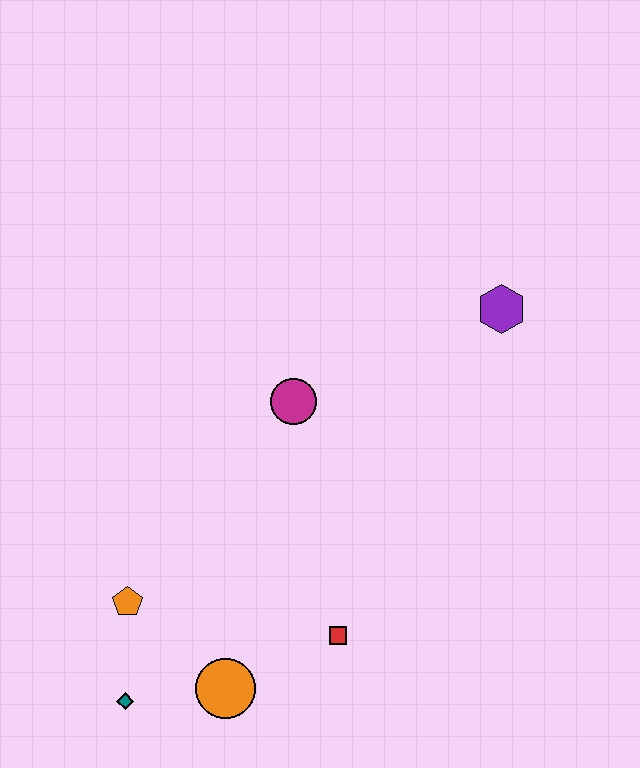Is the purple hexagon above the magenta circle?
Yes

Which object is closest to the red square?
The orange circle is closest to the red square.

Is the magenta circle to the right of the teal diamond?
Yes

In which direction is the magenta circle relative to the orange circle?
The magenta circle is above the orange circle.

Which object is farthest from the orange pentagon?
The purple hexagon is farthest from the orange pentagon.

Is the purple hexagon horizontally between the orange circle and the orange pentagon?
No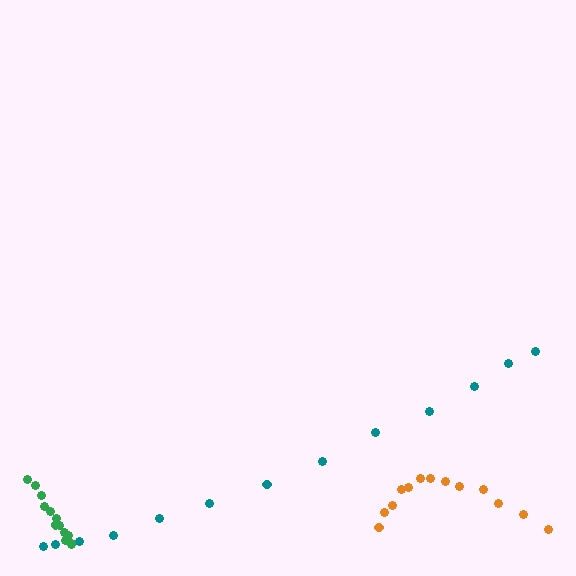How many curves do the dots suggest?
There are 3 distinct paths.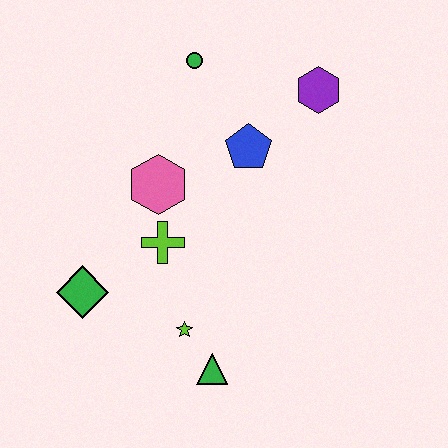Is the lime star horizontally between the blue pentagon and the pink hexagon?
Yes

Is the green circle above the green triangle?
Yes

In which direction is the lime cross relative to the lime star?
The lime cross is above the lime star.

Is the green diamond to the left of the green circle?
Yes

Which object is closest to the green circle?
The blue pentagon is closest to the green circle.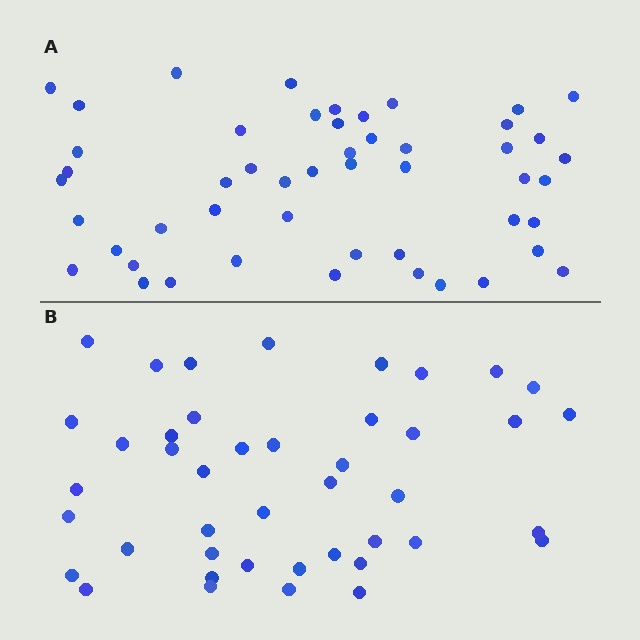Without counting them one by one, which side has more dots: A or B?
Region A (the top region) has more dots.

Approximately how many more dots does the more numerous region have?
Region A has roughly 8 or so more dots than region B.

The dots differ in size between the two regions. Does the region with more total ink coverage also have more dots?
No. Region B has more total ink coverage because its dots are larger, but region A actually contains more individual dots. Total area can be misleading — the number of items is what matters here.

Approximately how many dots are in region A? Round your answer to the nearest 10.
About 50 dots.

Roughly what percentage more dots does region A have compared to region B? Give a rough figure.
About 15% more.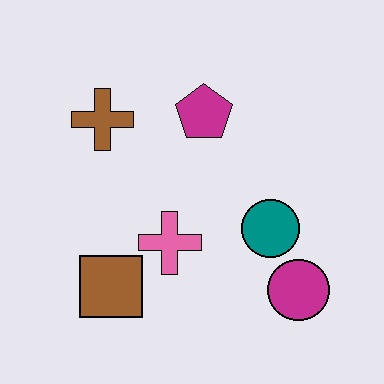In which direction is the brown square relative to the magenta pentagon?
The brown square is below the magenta pentagon.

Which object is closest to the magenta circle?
The teal circle is closest to the magenta circle.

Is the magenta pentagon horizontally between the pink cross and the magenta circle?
Yes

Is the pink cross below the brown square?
No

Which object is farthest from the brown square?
The magenta pentagon is farthest from the brown square.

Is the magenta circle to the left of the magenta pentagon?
No